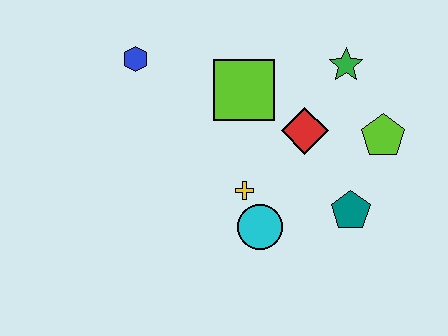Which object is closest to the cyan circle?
The yellow cross is closest to the cyan circle.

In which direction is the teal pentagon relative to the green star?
The teal pentagon is below the green star.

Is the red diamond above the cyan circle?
Yes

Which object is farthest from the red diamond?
The blue hexagon is farthest from the red diamond.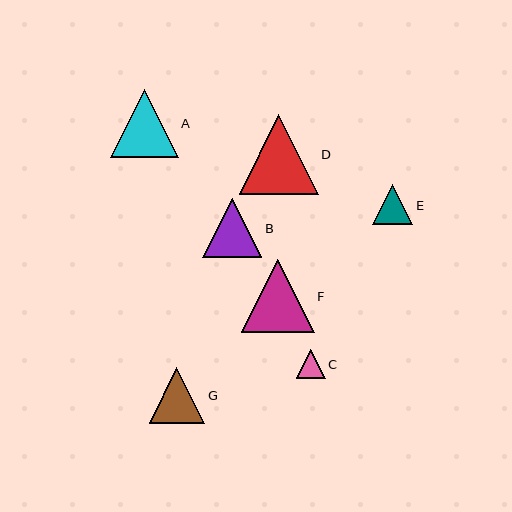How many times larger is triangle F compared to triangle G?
Triangle F is approximately 1.3 times the size of triangle G.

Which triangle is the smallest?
Triangle C is the smallest with a size of approximately 29 pixels.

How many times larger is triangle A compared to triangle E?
Triangle A is approximately 1.7 times the size of triangle E.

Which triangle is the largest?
Triangle D is the largest with a size of approximately 79 pixels.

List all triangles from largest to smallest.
From largest to smallest: D, F, A, B, G, E, C.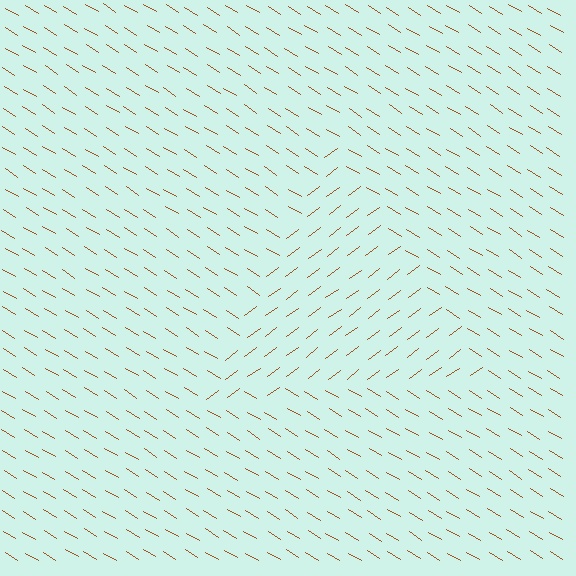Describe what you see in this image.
The image is filled with small brown line segments. A triangle region in the image has lines oriented differently from the surrounding lines, creating a visible texture boundary.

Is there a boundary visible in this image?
Yes, there is a texture boundary formed by a change in line orientation.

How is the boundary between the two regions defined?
The boundary is defined purely by a change in line orientation (approximately 68 degrees difference). All lines are the same color and thickness.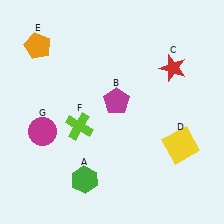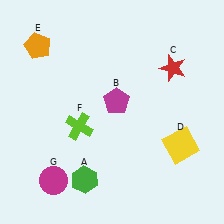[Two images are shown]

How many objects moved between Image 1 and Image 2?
1 object moved between the two images.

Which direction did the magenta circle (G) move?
The magenta circle (G) moved down.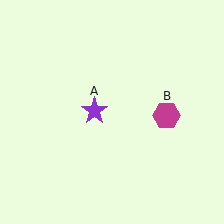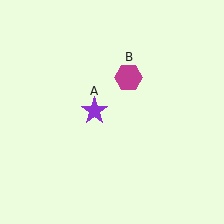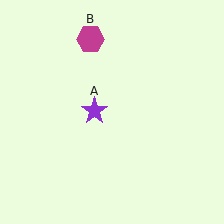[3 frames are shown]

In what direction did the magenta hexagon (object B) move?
The magenta hexagon (object B) moved up and to the left.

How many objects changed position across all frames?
1 object changed position: magenta hexagon (object B).